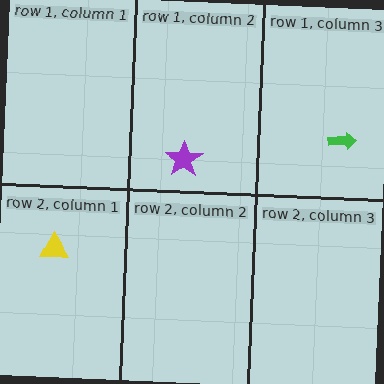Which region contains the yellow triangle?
The row 2, column 1 region.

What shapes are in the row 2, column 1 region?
The yellow triangle.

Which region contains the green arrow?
The row 1, column 3 region.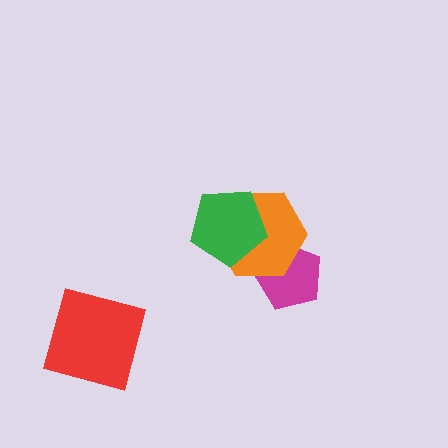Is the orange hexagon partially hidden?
Yes, it is partially covered by another shape.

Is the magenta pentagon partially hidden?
Yes, it is partially covered by another shape.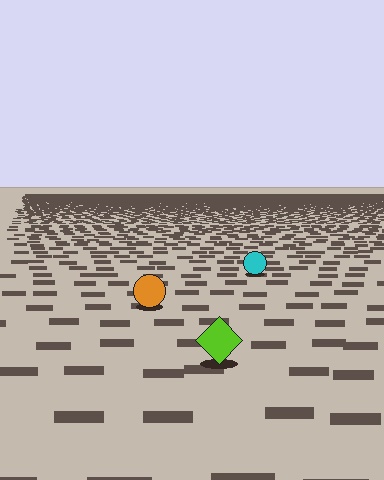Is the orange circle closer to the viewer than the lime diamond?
No. The lime diamond is closer — you can tell from the texture gradient: the ground texture is coarser near it.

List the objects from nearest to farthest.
From nearest to farthest: the lime diamond, the orange circle, the cyan circle.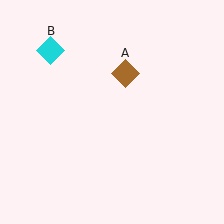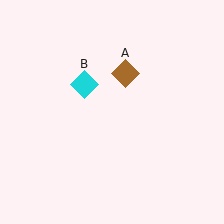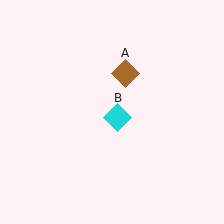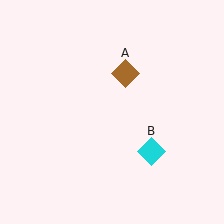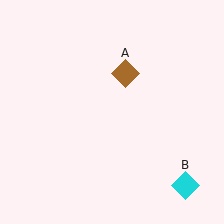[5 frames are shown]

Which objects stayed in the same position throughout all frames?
Brown diamond (object A) remained stationary.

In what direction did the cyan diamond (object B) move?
The cyan diamond (object B) moved down and to the right.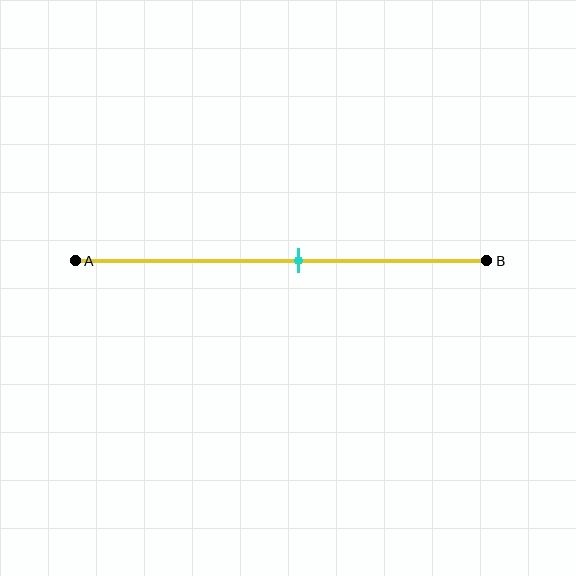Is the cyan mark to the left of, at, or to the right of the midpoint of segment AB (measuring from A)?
The cyan mark is to the right of the midpoint of segment AB.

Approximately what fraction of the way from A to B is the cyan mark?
The cyan mark is approximately 55% of the way from A to B.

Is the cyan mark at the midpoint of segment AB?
No, the mark is at about 55% from A, not at the 50% midpoint.